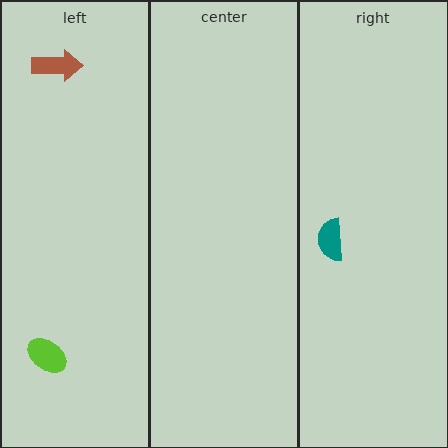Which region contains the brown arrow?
The left region.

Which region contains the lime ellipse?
The left region.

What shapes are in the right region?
The teal semicircle.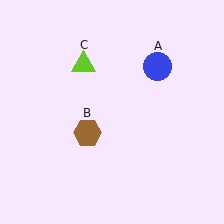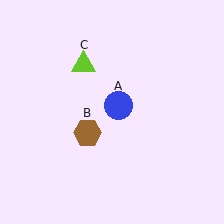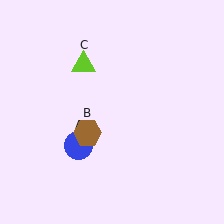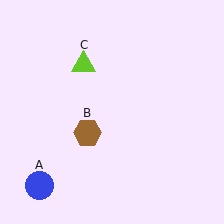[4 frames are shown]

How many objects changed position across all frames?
1 object changed position: blue circle (object A).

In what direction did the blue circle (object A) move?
The blue circle (object A) moved down and to the left.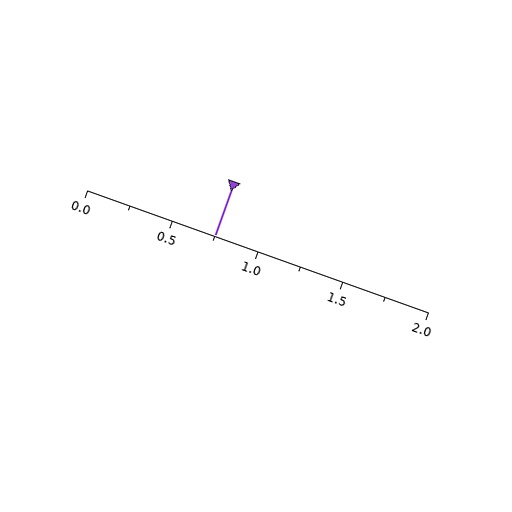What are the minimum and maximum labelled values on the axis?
The axis runs from 0.0 to 2.0.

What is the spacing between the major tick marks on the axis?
The major ticks are spaced 0.5 apart.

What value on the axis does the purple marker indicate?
The marker indicates approximately 0.75.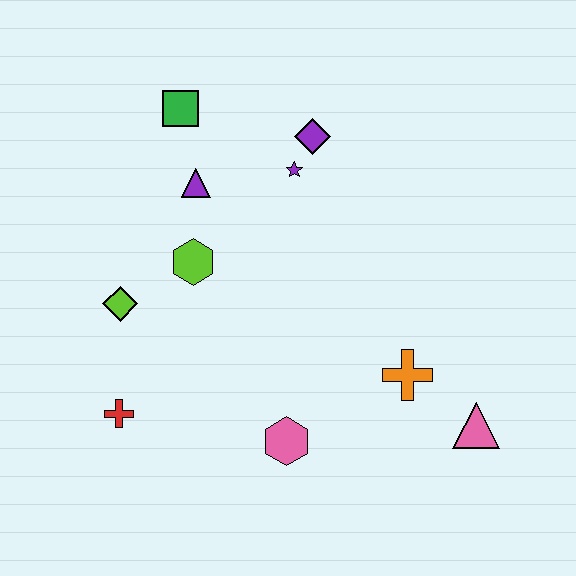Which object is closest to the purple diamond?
The purple star is closest to the purple diamond.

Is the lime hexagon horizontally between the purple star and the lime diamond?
Yes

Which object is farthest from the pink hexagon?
The green square is farthest from the pink hexagon.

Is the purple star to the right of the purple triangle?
Yes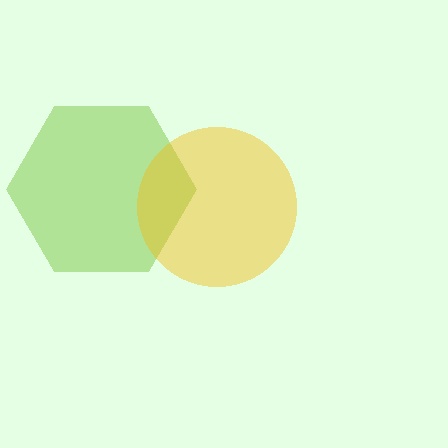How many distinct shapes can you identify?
There are 2 distinct shapes: a lime hexagon, a yellow circle.